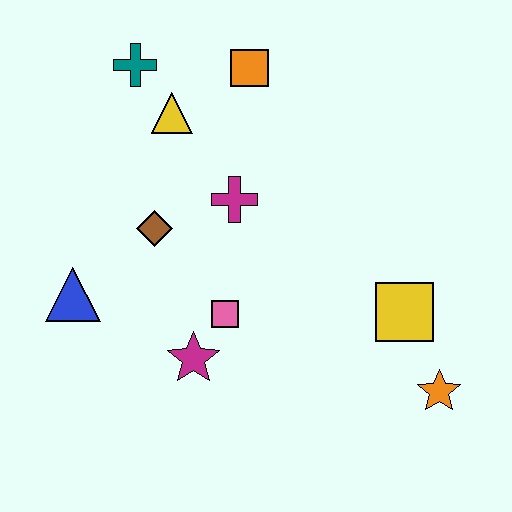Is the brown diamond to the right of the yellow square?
No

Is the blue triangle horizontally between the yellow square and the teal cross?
No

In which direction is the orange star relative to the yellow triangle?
The orange star is below the yellow triangle.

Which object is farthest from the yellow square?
The teal cross is farthest from the yellow square.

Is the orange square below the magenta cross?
No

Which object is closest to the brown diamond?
The magenta cross is closest to the brown diamond.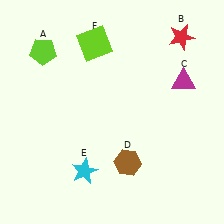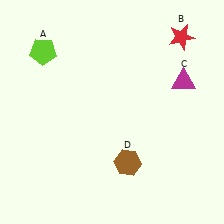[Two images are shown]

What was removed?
The cyan star (E), the lime square (F) were removed in Image 2.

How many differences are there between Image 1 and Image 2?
There are 2 differences between the two images.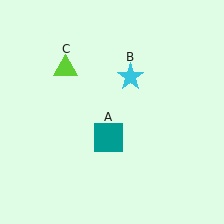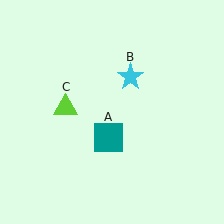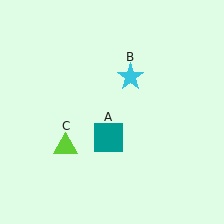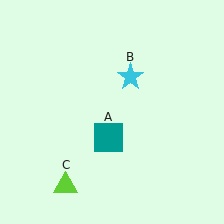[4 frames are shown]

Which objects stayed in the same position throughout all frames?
Teal square (object A) and cyan star (object B) remained stationary.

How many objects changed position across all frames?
1 object changed position: lime triangle (object C).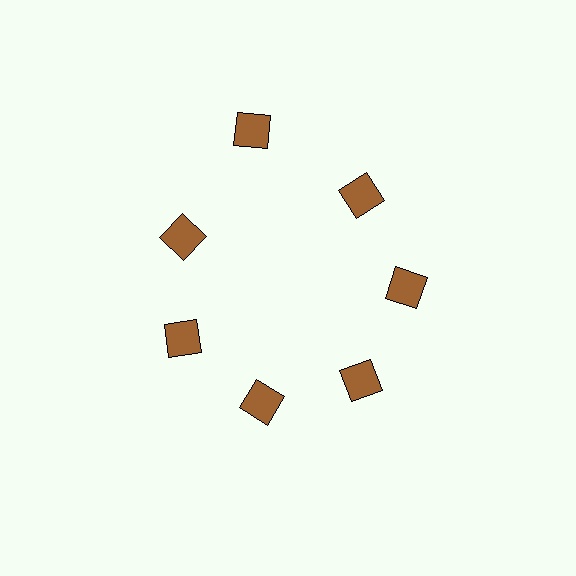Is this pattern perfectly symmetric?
No. The 7 brown diamonds are arranged in a ring, but one element near the 12 o'clock position is pushed outward from the center, breaking the 7-fold rotational symmetry.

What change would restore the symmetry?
The symmetry would be restored by moving it inward, back onto the ring so that all 7 diamonds sit at equal angles and equal distance from the center.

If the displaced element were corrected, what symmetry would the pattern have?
It would have 7-fold rotational symmetry — the pattern would map onto itself every 51 degrees.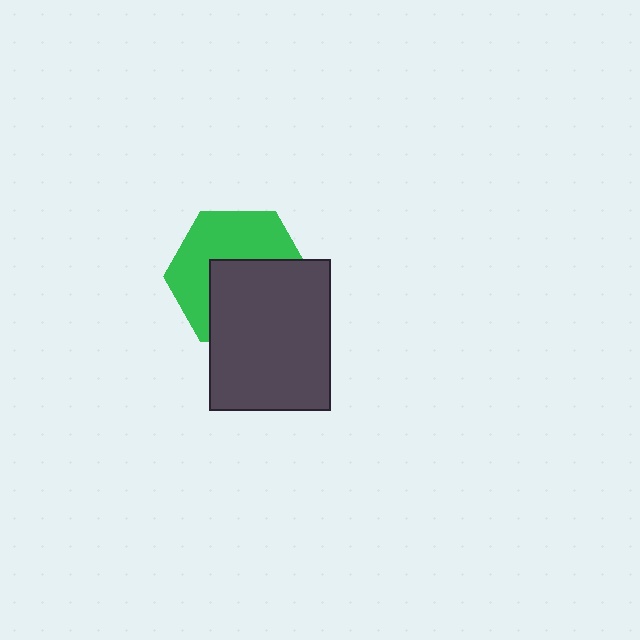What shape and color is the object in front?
The object in front is a dark gray rectangle.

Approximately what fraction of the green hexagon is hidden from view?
Roughly 49% of the green hexagon is hidden behind the dark gray rectangle.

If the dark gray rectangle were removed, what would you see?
You would see the complete green hexagon.